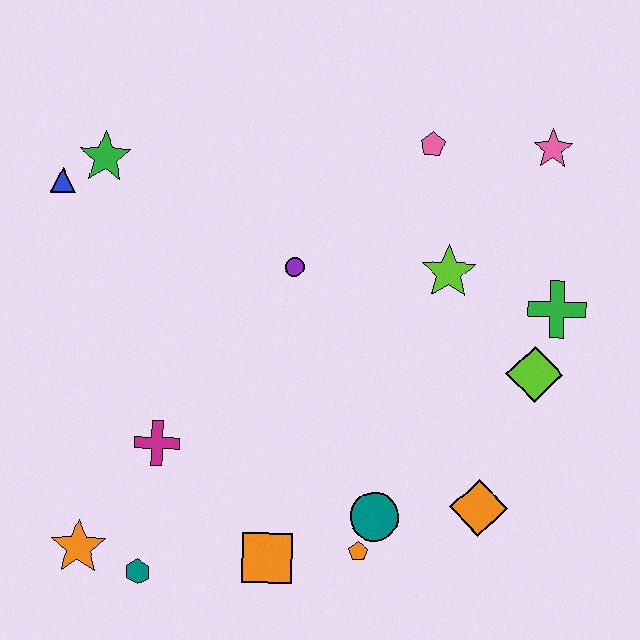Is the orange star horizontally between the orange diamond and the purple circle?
No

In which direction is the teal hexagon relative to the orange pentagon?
The teal hexagon is to the left of the orange pentagon.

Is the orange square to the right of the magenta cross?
Yes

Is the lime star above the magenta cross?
Yes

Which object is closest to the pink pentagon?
The pink star is closest to the pink pentagon.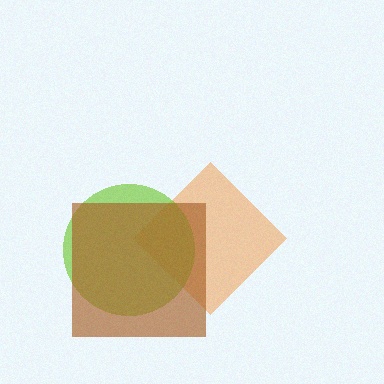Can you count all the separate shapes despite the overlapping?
Yes, there are 3 separate shapes.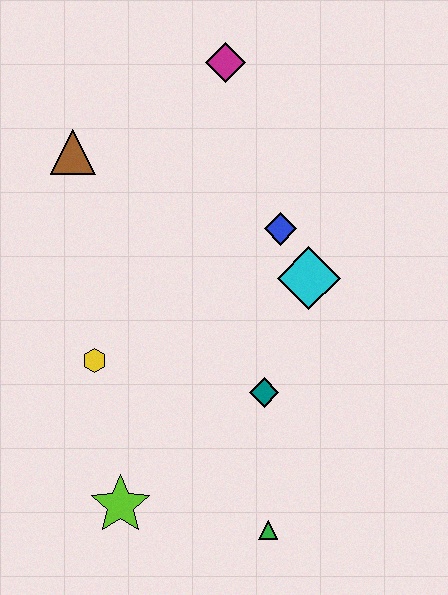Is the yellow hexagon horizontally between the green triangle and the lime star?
No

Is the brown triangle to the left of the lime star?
Yes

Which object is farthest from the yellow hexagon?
The magenta diamond is farthest from the yellow hexagon.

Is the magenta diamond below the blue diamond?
No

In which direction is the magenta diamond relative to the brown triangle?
The magenta diamond is to the right of the brown triangle.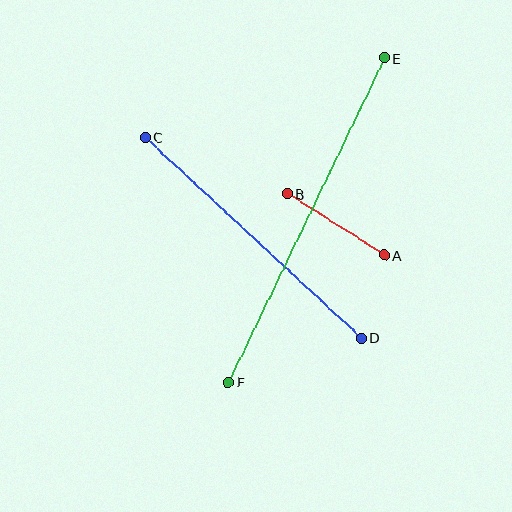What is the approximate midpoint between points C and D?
The midpoint is at approximately (253, 238) pixels.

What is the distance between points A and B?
The distance is approximately 115 pixels.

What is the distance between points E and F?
The distance is approximately 360 pixels.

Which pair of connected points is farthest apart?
Points E and F are farthest apart.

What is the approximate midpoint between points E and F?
The midpoint is at approximately (306, 220) pixels.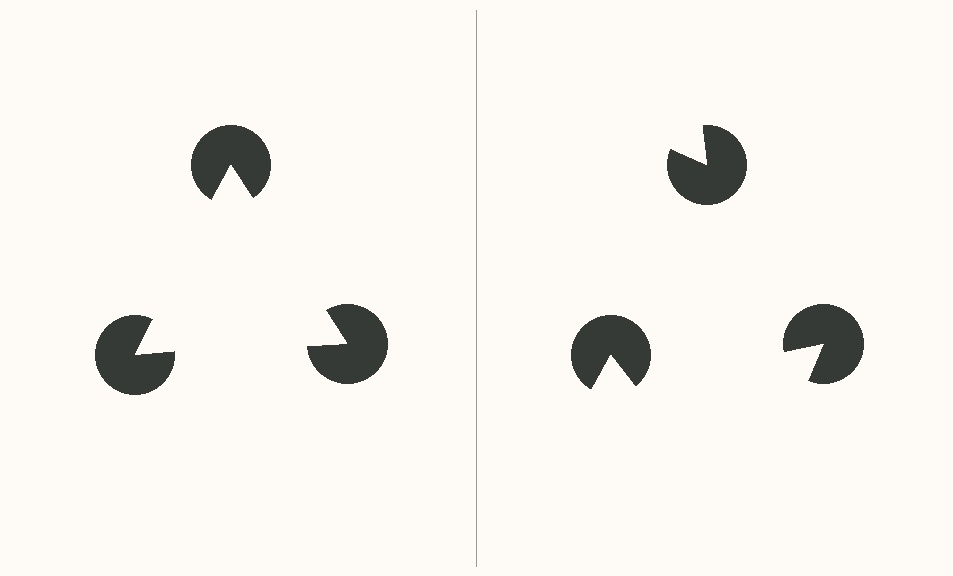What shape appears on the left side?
An illusory triangle.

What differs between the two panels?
The pac-man discs are positioned identically on both sides; only the wedge orientations differ. On the left they align to a triangle; on the right they are misaligned.